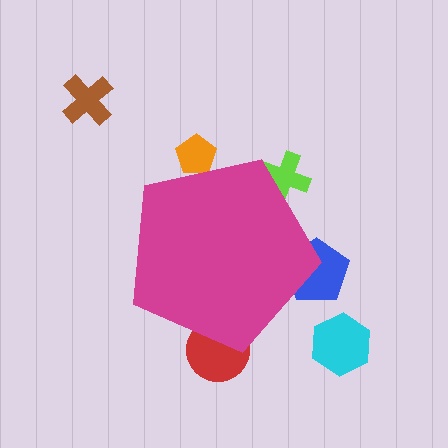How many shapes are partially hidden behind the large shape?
4 shapes are partially hidden.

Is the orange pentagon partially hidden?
Yes, the orange pentagon is partially hidden behind the magenta pentagon.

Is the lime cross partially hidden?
Yes, the lime cross is partially hidden behind the magenta pentagon.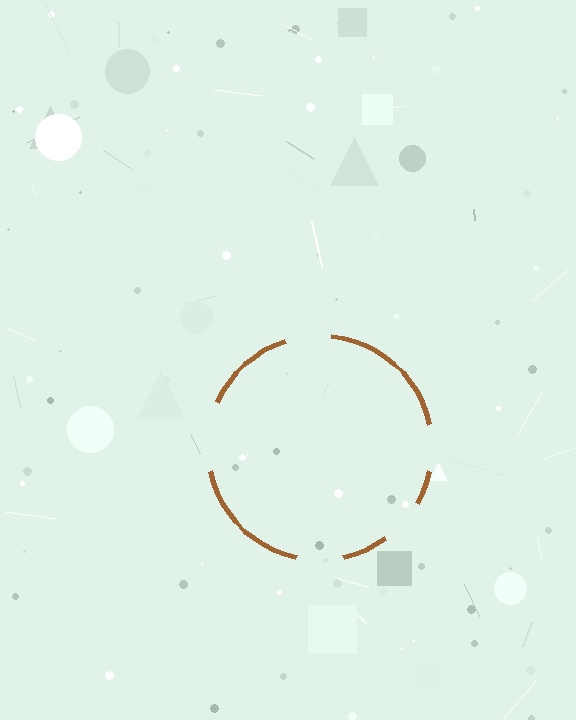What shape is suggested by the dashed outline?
The dashed outline suggests a circle.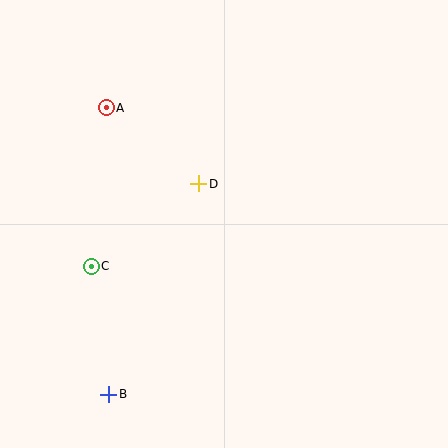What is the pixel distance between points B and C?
The distance between B and C is 129 pixels.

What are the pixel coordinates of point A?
Point A is at (106, 108).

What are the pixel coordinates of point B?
Point B is at (109, 394).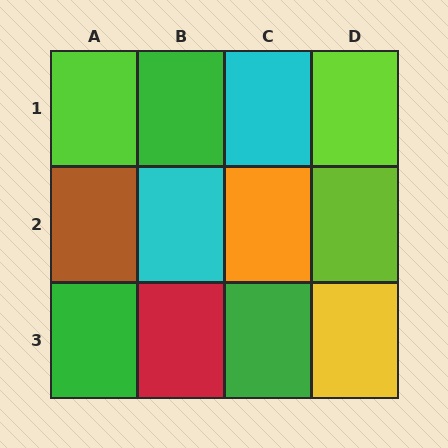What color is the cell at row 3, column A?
Green.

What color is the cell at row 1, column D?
Lime.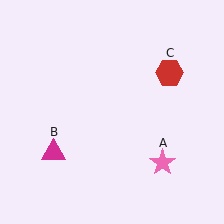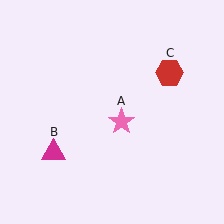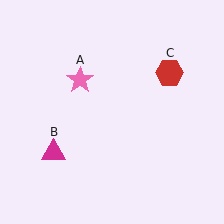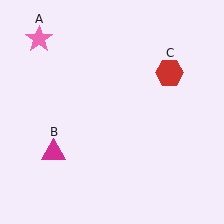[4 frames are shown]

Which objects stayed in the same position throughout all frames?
Magenta triangle (object B) and red hexagon (object C) remained stationary.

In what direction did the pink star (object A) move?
The pink star (object A) moved up and to the left.